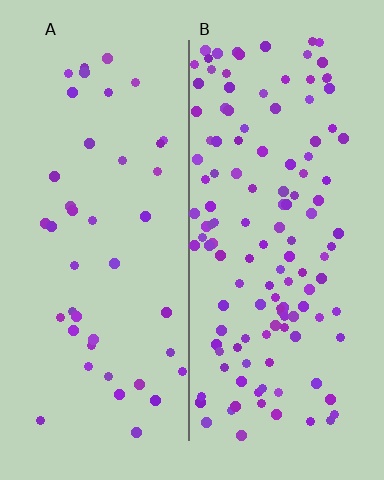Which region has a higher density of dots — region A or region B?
B (the right).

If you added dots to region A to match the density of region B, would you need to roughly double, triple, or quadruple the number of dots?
Approximately triple.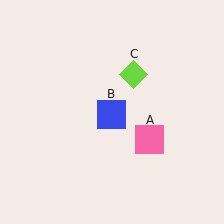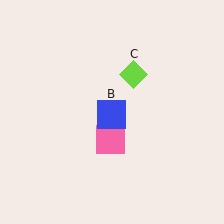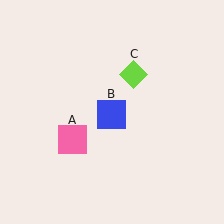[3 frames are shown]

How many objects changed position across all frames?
1 object changed position: pink square (object A).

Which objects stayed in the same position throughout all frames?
Blue square (object B) and lime diamond (object C) remained stationary.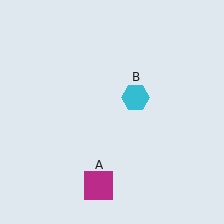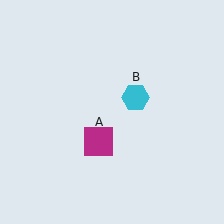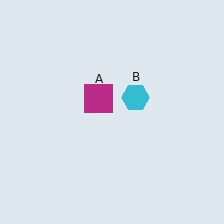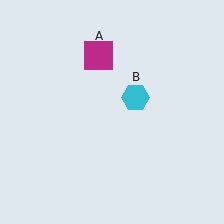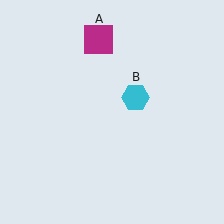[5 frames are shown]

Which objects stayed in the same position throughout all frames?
Cyan hexagon (object B) remained stationary.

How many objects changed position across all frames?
1 object changed position: magenta square (object A).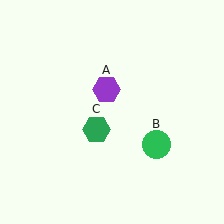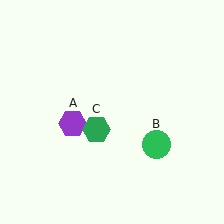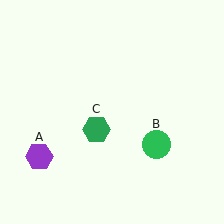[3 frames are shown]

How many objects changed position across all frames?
1 object changed position: purple hexagon (object A).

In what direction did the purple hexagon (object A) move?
The purple hexagon (object A) moved down and to the left.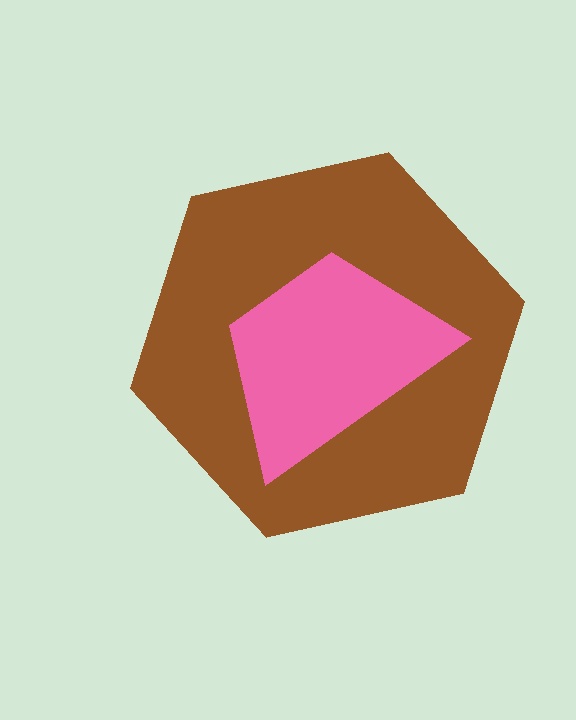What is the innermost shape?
The pink trapezoid.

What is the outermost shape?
The brown hexagon.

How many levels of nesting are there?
2.